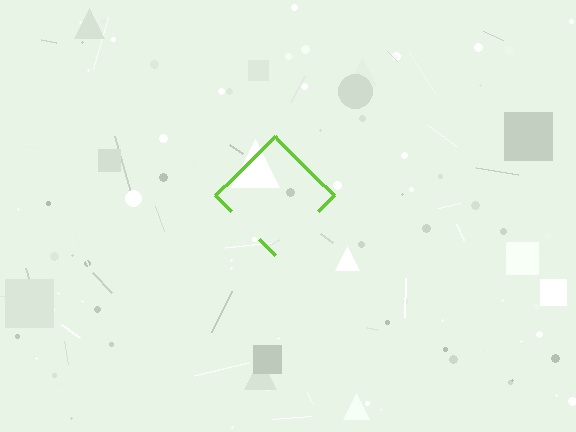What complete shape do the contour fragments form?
The contour fragments form a diamond.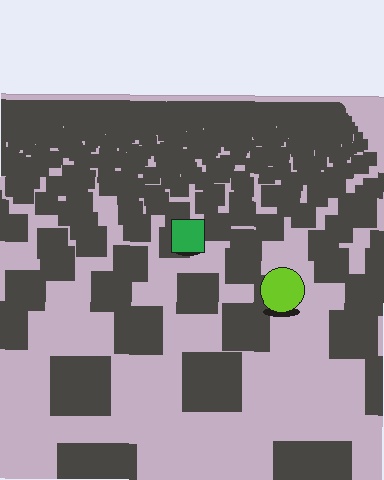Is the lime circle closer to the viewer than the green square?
Yes. The lime circle is closer — you can tell from the texture gradient: the ground texture is coarser near it.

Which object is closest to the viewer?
The lime circle is closest. The texture marks near it are larger and more spread out.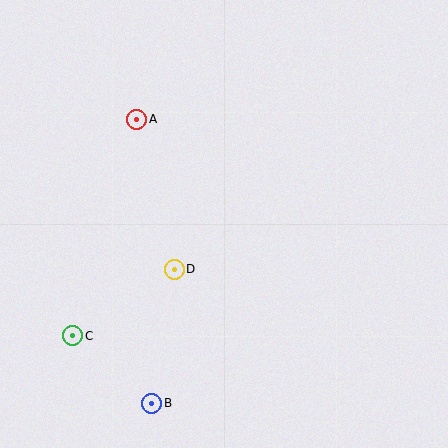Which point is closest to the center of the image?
Point D at (174, 269) is closest to the center.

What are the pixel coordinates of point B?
Point B is at (152, 403).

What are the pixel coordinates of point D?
Point D is at (174, 269).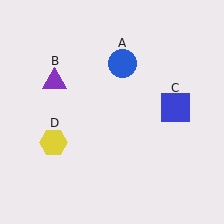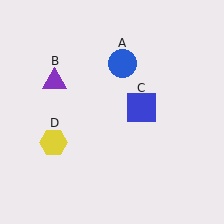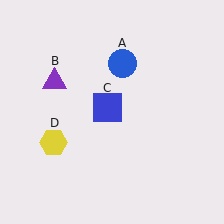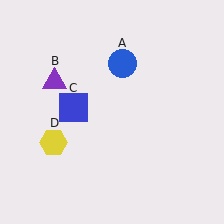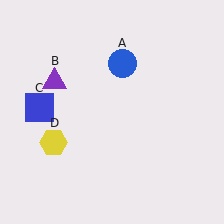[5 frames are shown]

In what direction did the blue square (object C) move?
The blue square (object C) moved left.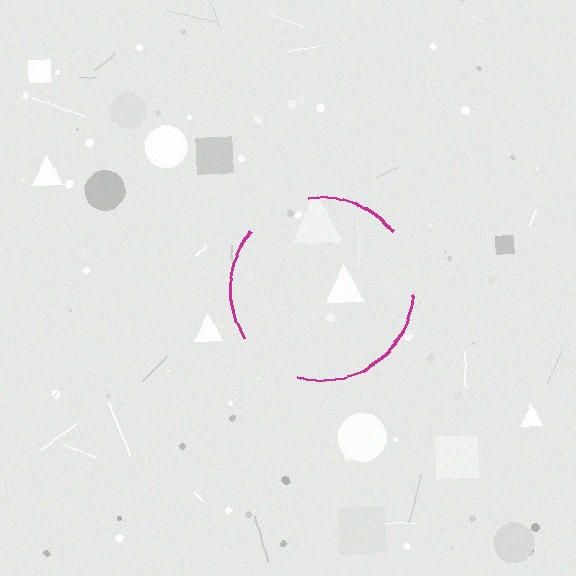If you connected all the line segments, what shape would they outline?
They would outline a circle.